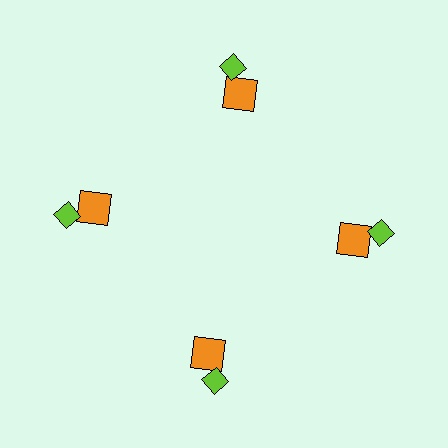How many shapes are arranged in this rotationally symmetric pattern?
There are 8 shapes, arranged in 4 groups of 2.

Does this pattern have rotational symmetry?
Yes, this pattern has 4-fold rotational symmetry. It looks the same after rotating 90 degrees around the center.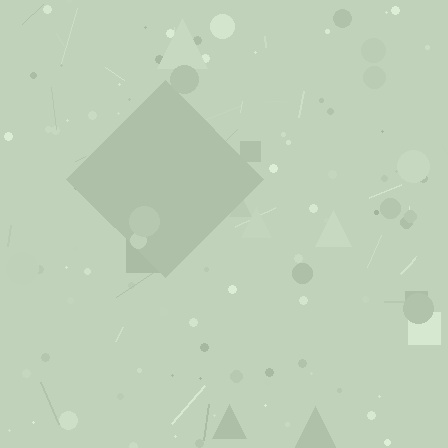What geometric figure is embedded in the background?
A diamond is embedded in the background.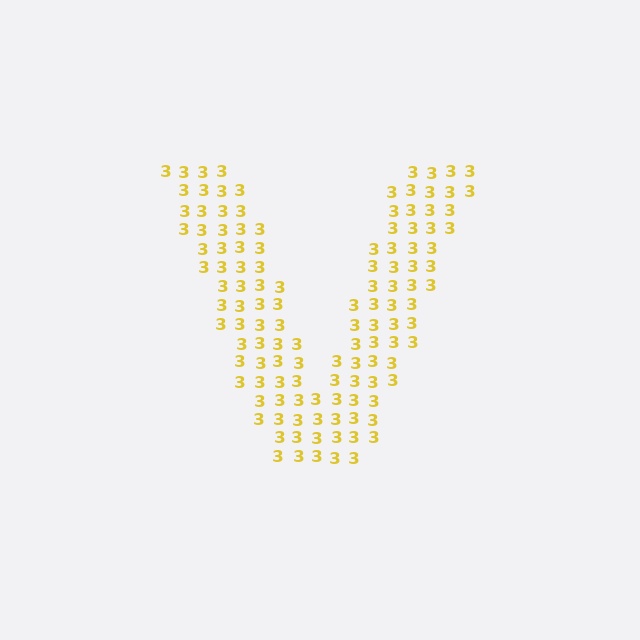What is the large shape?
The large shape is the letter V.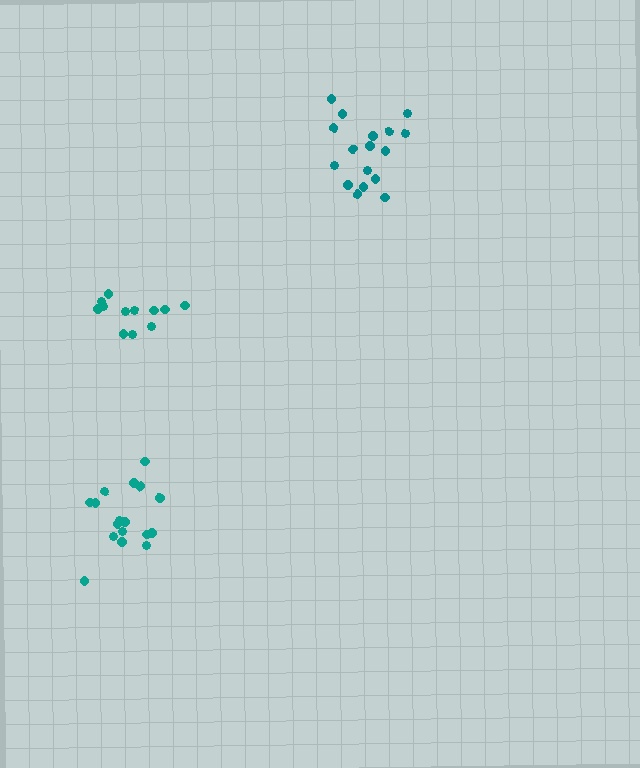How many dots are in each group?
Group 1: 12 dots, Group 2: 17 dots, Group 3: 17 dots (46 total).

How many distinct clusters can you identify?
There are 3 distinct clusters.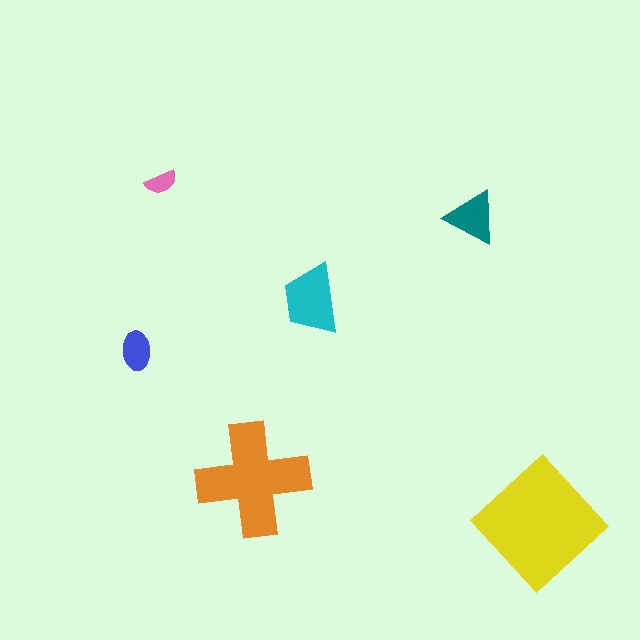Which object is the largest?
The yellow diamond.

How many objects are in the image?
There are 6 objects in the image.